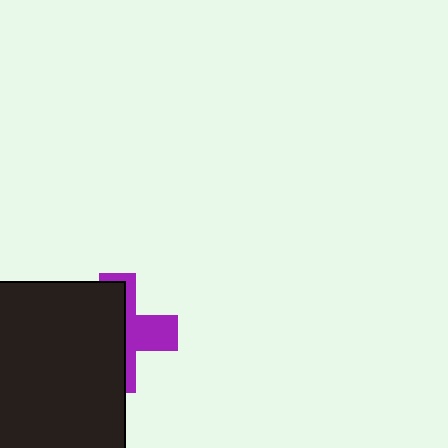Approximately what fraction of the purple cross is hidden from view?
Roughly 60% of the purple cross is hidden behind the black rectangle.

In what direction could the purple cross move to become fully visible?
The purple cross could move right. That would shift it out from behind the black rectangle entirely.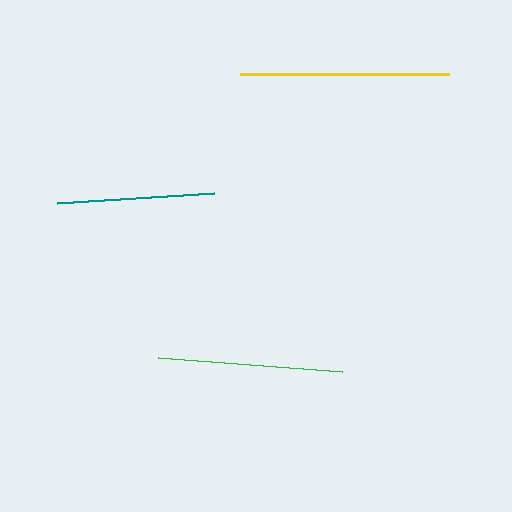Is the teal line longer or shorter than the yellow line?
The yellow line is longer than the teal line.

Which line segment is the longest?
The yellow line is the longest at approximately 208 pixels.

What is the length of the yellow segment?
The yellow segment is approximately 208 pixels long.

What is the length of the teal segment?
The teal segment is approximately 157 pixels long.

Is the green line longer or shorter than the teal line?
The green line is longer than the teal line.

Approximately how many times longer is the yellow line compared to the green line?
The yellow line is approximately 1.1 times the length of the green line.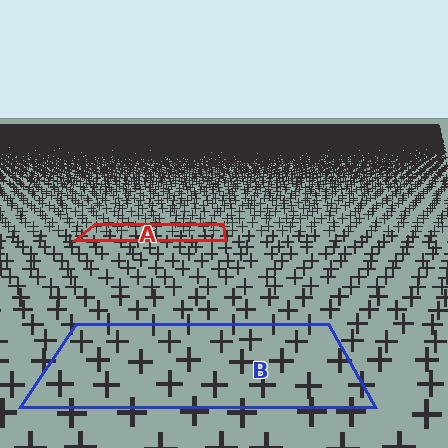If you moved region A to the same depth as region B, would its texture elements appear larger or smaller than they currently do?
They would appear larger. At a closer depth, the same texture elements are projected at a bigger on-screen size.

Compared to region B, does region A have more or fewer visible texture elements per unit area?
Region A has more texture elements per unit area — they are packed more densely because it is farther away.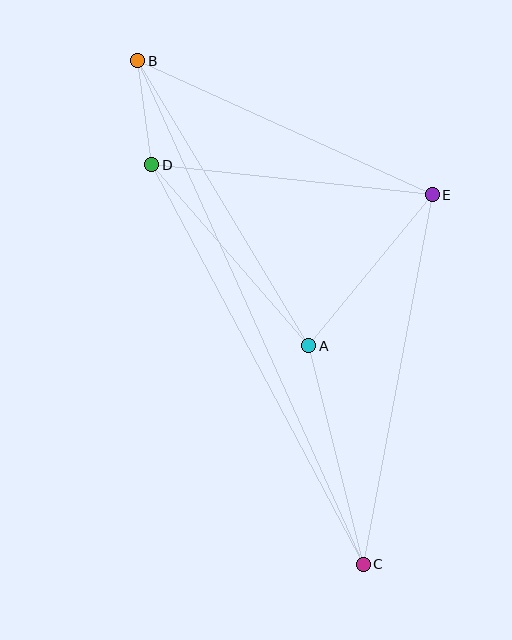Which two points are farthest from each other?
Points B and C are farthest from each other.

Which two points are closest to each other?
Points B and D are closest to each other.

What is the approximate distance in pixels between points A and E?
The distance between A and E is approximately 195 pixels.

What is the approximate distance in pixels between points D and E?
The distance between D and E is approximately 282 pixels.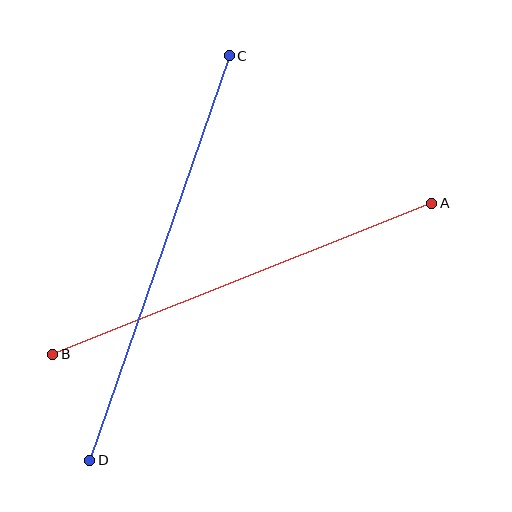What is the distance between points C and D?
The distance is approximately 428 pixels.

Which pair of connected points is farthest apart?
Points C and D are farthest apart.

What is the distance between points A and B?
The distance is approximately 408 pixels.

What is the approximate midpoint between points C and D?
The midpoint is at approximately (159, 258) pixels.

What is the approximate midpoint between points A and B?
The midpoint is at approximately (242, 279) pixels.